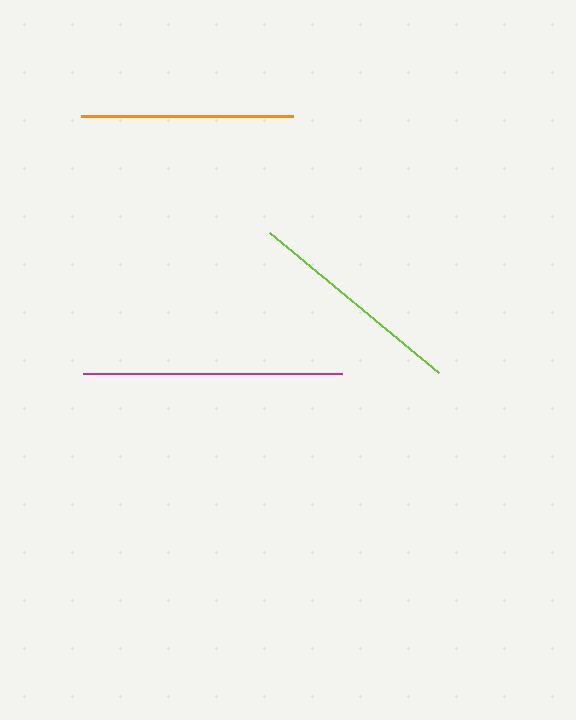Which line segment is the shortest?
The orange line is the shortest at approximately 211 pixels.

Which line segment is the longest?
The magenta line is the longest at approximately 259 pixels.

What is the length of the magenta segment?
The magenta segment is approximately 259 pixels long.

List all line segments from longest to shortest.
From longest to shortest: magenta, lime, orange.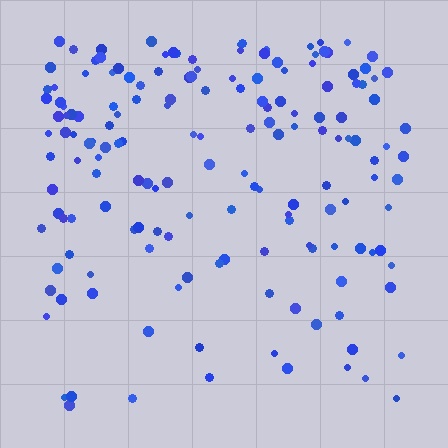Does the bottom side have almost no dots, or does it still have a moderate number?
Still a moderate number, just noticeably fewer than the top.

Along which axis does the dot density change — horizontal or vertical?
Vertical.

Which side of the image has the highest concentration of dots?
The top.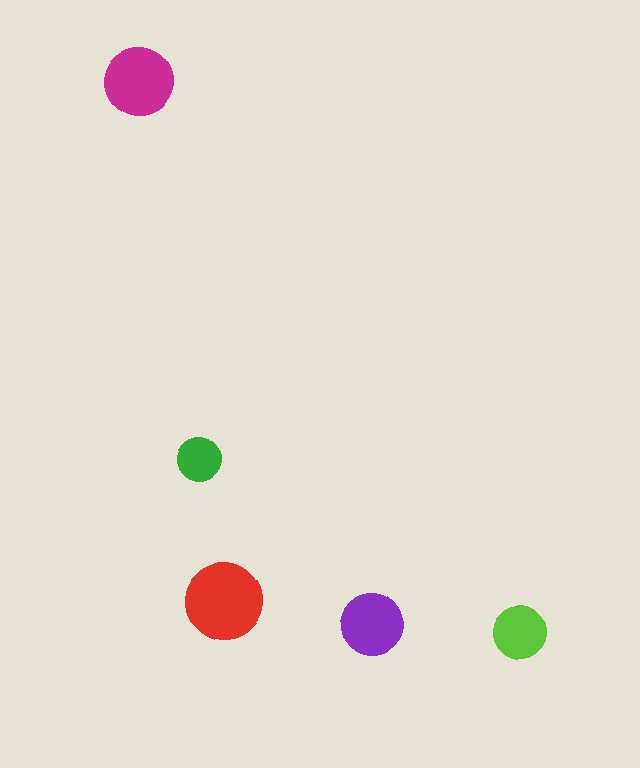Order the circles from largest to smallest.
the red one, the magenta one, the purple one, the lime one, the green one.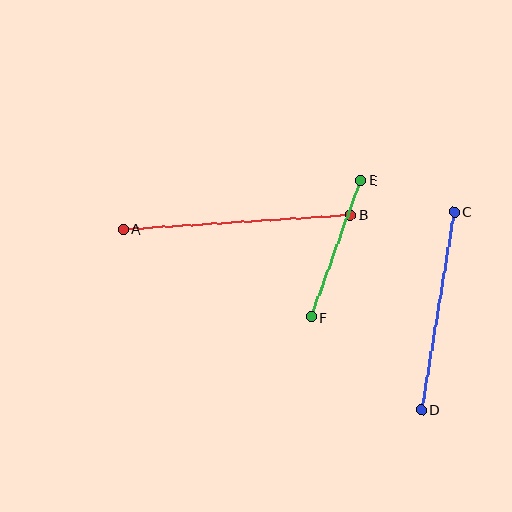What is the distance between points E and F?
The distance is approximately 145 pixels.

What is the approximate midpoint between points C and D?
The midpoint is at approximately (438, 311) pixels.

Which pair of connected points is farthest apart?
Points A and B are farthest apart.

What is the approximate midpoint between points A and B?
The midpoint is at approximately (237, 222) pixels.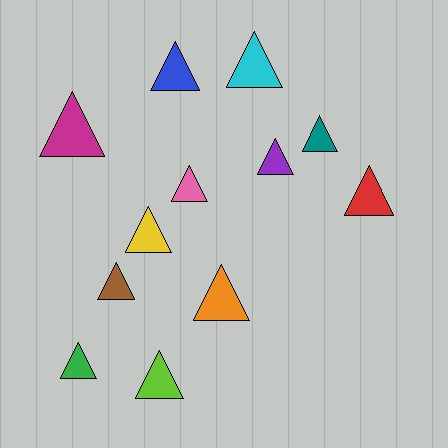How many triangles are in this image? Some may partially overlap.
There are 12 triangles.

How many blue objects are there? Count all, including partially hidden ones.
There is 1 blue object.